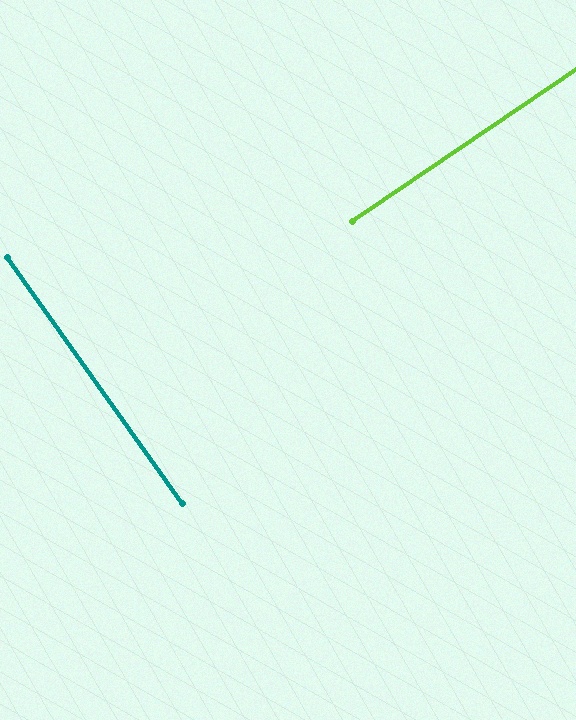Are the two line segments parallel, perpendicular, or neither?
Perpendicular — they meet at approximately 89°.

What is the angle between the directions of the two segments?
Approximately 89 degrees.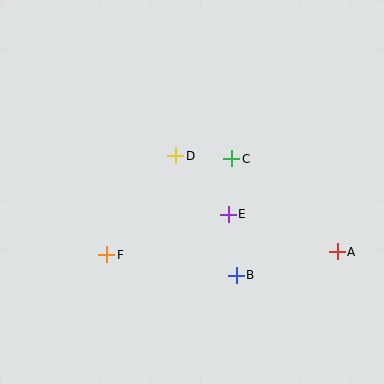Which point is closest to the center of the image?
Point D at (176, 156) is closest to the center.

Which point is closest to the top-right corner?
Point C is closest to the top-right corner.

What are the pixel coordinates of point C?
Point C is at (232, 159).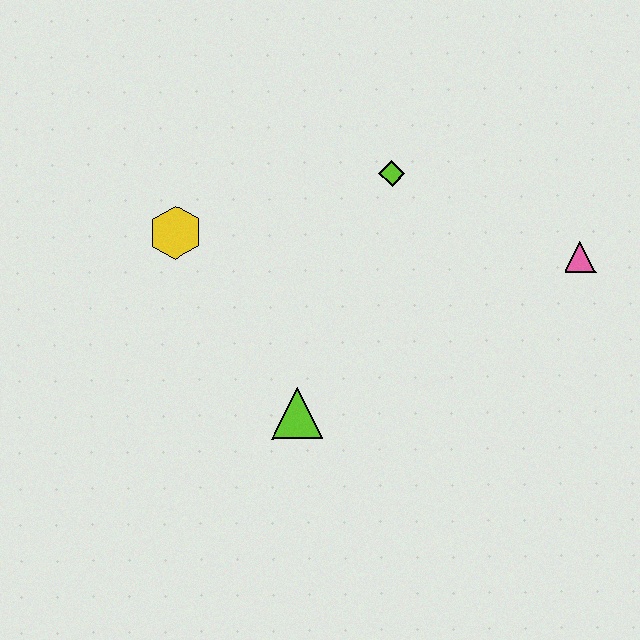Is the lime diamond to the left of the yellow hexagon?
No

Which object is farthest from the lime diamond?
The lime triangle is farthest from the lime diamond.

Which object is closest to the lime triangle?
The yellow hexagon is closest to the lime triangle.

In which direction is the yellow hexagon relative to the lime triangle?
The yellow hexagon is above the lime triangle.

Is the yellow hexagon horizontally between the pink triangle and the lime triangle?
No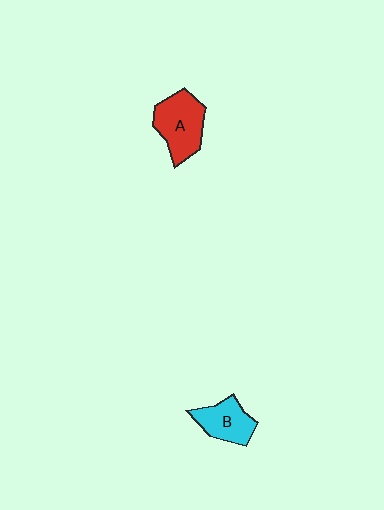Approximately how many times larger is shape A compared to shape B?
Approximately 1.3 times.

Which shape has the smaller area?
Shape B (cyan).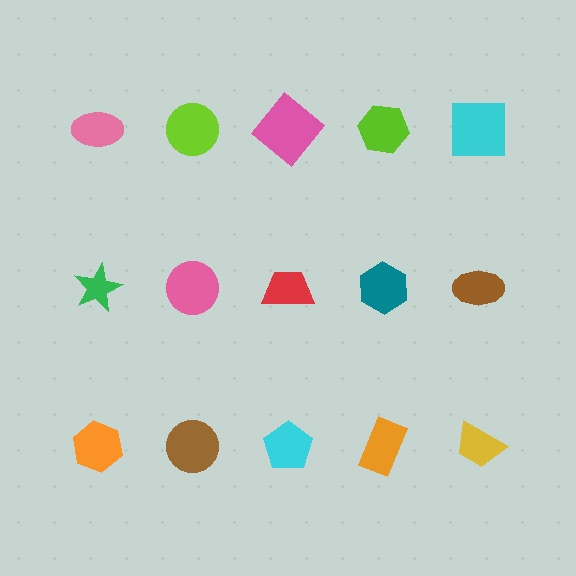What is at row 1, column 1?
A pink ellipse.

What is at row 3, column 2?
A brown circle.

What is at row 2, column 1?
A green star.